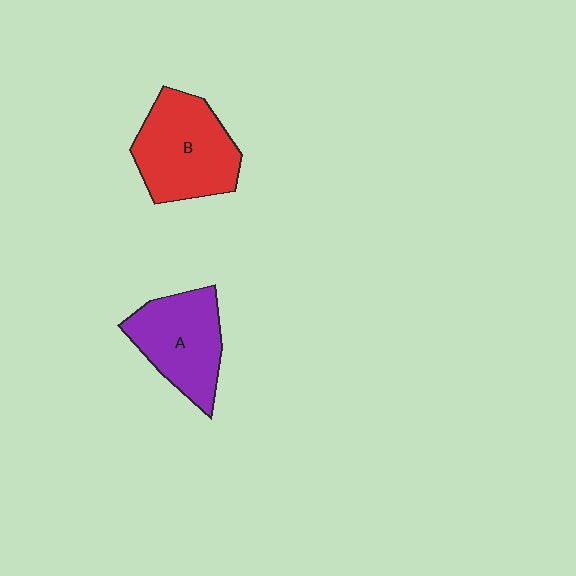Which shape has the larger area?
Shape B (red).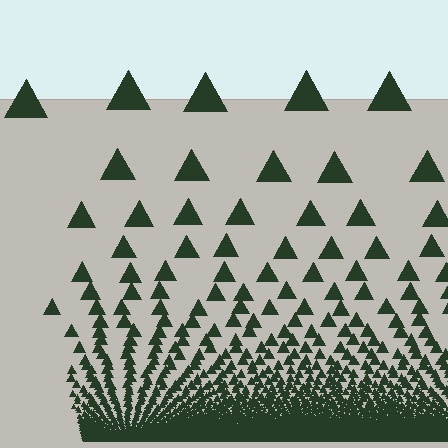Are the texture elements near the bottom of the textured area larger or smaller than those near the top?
Smaller. The gradient is inverted — elements near the bottom are smaller and denser.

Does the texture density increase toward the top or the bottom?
Density increases toward the bottom.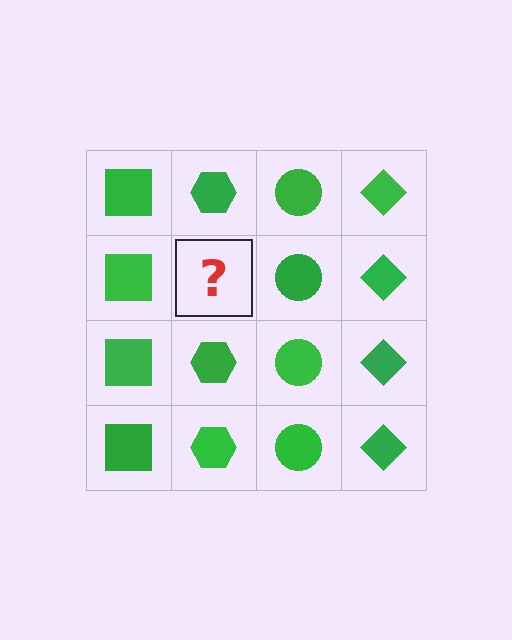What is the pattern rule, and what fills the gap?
The rule is that each column has a consistent shape. The gap should be filled with a green hexagon.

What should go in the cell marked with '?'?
The missing cell should contain a green hexagon.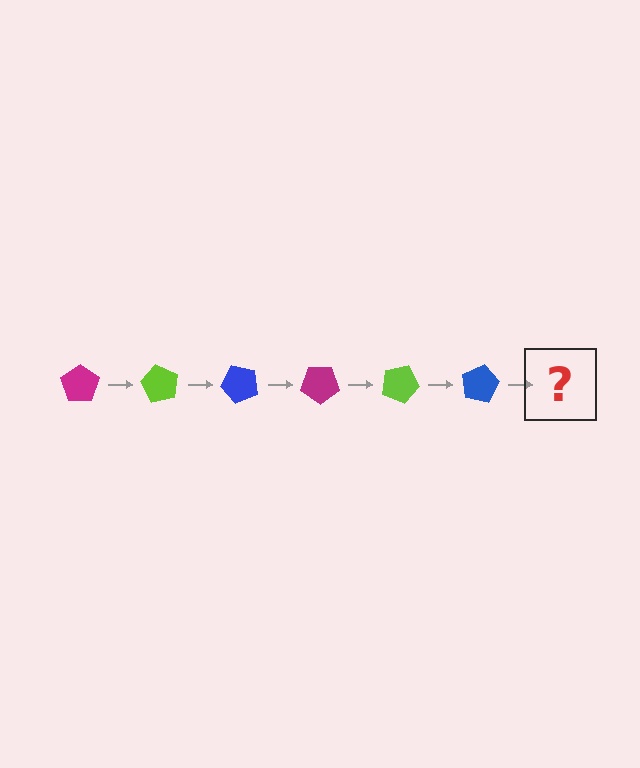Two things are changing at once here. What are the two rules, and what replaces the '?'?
The two rules are that it rotates 60 degrees each step and the color cycles through magenta, lime, and blue. The '?' should be a magenta pentagon, rotated 360 degrees from the start.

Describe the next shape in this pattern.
It should be a magenta pentagon, rotated 360 degrees from the start.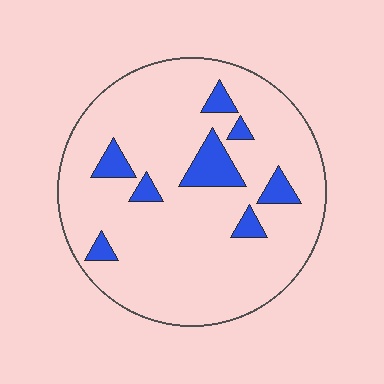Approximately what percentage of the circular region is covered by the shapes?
Approximately 10%.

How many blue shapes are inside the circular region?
8.